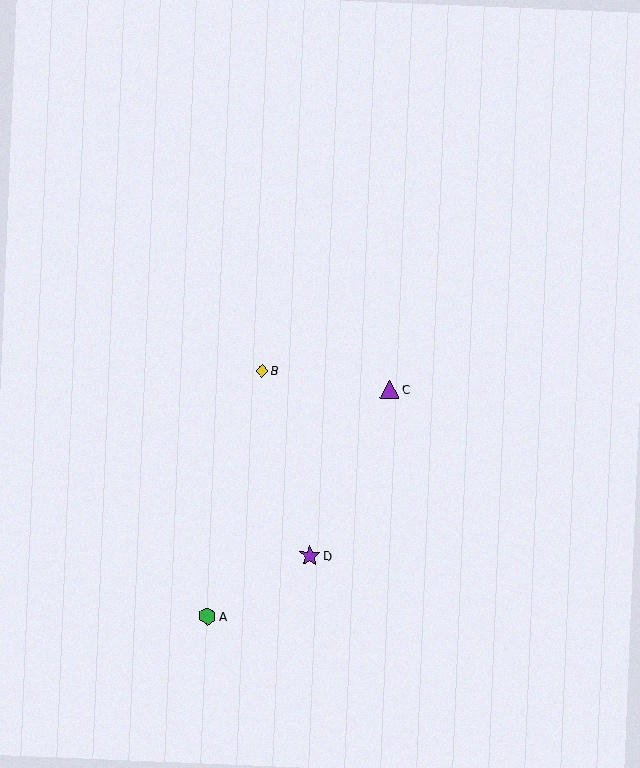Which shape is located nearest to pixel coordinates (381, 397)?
The purple triangle (labeled C) at (390, 389) is nearest to that location.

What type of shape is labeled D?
Shape D is a purple star.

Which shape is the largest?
The purple star (labeled D) is the largest.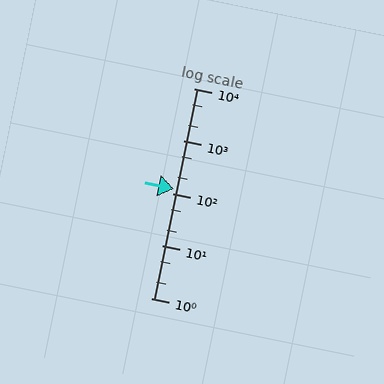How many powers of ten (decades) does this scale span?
The scale spans 4 decades, from 1 to 10000.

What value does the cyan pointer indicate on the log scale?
The pointer indicates approximately 120.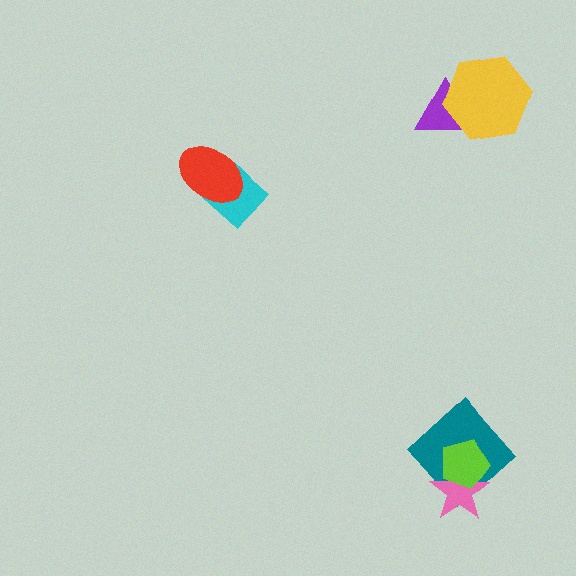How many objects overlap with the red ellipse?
1 object overlaps with the red ellipse.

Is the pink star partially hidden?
Yes, it is partially covered by another shape.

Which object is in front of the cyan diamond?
The red ellipse is in front of the cyan diamond.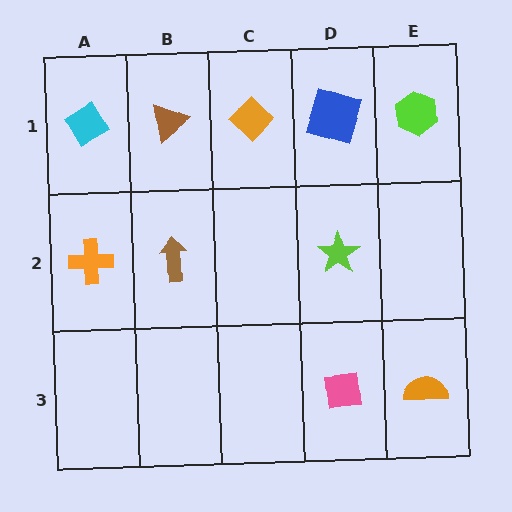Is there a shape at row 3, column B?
No, that cell is empty.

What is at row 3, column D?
A pink square.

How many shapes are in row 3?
2 shapes.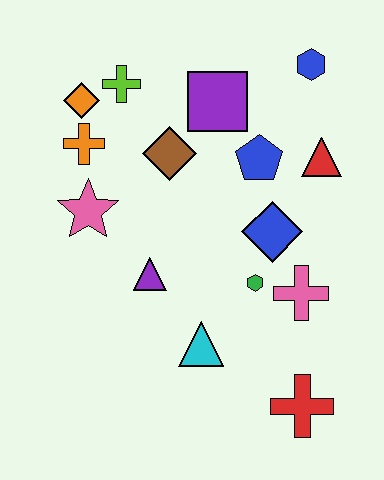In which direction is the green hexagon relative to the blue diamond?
The green hexagon is below the blue diamond.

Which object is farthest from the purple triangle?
The blue hexagon is farthest from the purple triangle.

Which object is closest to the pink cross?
The green hexagon is closest to the pink cross.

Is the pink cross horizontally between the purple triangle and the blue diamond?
No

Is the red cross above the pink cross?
No